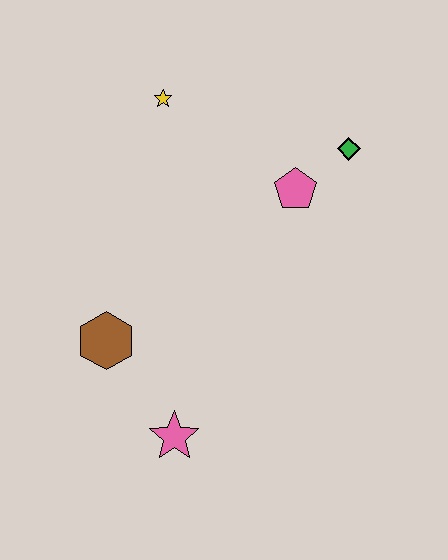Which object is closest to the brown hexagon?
The pink star is closest to the brown hexagon.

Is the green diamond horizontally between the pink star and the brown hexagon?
No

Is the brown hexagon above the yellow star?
No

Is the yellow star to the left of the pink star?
Yes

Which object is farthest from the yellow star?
The pink star is farthest from the yellow star.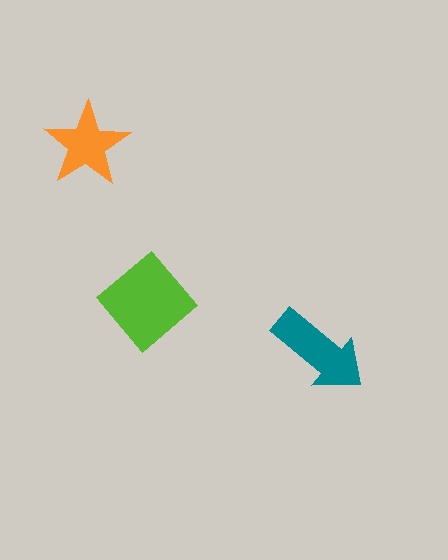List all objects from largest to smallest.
The lime diamond, the teal arrow, the orange star.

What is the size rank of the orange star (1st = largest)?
3rd.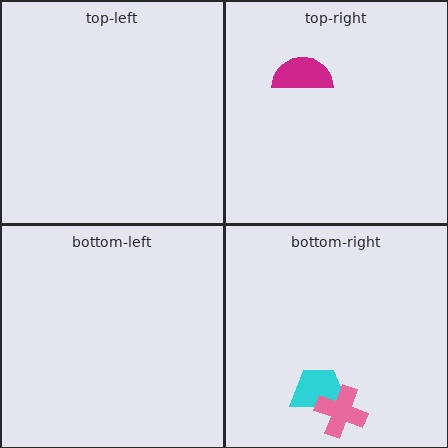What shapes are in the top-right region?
The magenta semicircle.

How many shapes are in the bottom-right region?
2.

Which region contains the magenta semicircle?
The top-right region.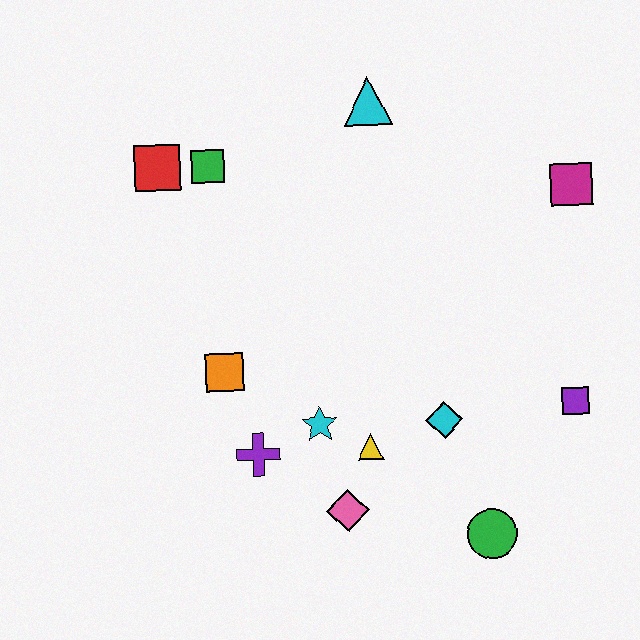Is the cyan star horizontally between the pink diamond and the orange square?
Yes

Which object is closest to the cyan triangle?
The green square is closest to the cyan triangle.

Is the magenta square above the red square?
No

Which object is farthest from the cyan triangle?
The green circle is farthest from the cyan triangle.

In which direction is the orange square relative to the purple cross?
The orange square is above the purple cross.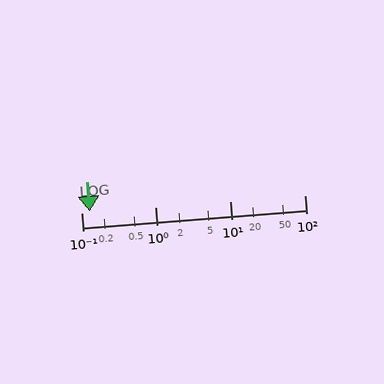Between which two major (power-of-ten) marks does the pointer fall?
The pointer is between 0.1 and 1.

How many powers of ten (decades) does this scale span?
The scale spans 3 decades, from 0.1 to 100.